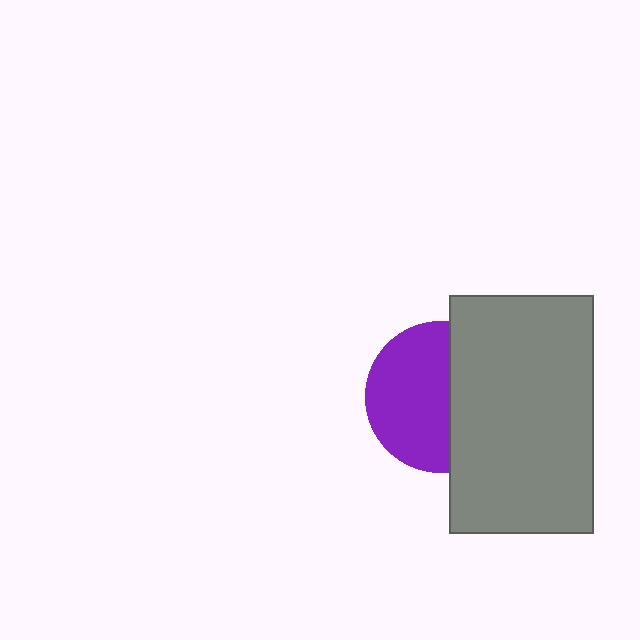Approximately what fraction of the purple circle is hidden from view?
Roughly 43% of the purple circle is hidden behind the gray rectangle.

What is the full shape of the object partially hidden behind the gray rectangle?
The partially hidden object is a purple circle.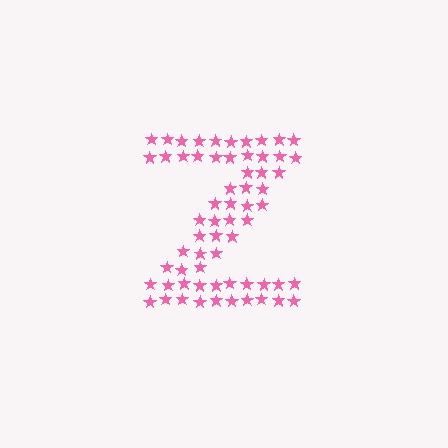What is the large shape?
The large shape is the letter Z.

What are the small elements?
The small elements are stars.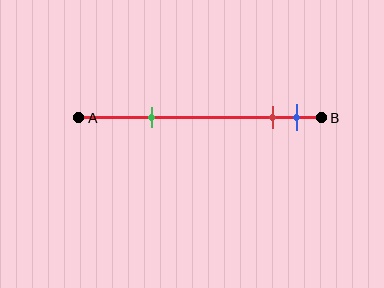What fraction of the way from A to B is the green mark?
The green mark is approximately 30% (0.3) of the way from A to B.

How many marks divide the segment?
There are 3 marks dividing the segment.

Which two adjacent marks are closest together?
The red and blue marks are the closest adjacent pair.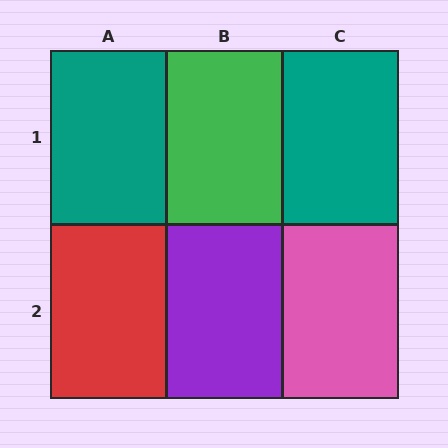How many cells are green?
1 cell is green.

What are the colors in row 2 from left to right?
Red, purple, pink.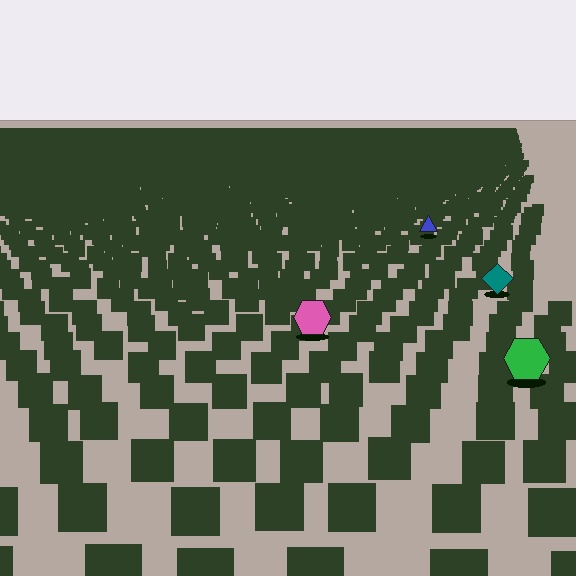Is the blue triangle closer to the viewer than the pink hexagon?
No. The pink hexagon is closer — you can tell from the texture gradient: the ground texture is coarser near it.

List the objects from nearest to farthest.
From nearest to farthest: the green hexagon, the pink hexagon, the teal diamond, the blue triangle.